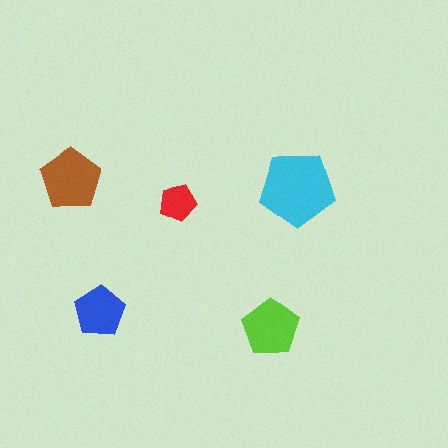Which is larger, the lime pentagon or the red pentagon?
The lime one.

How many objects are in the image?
There are 5 objects in the image.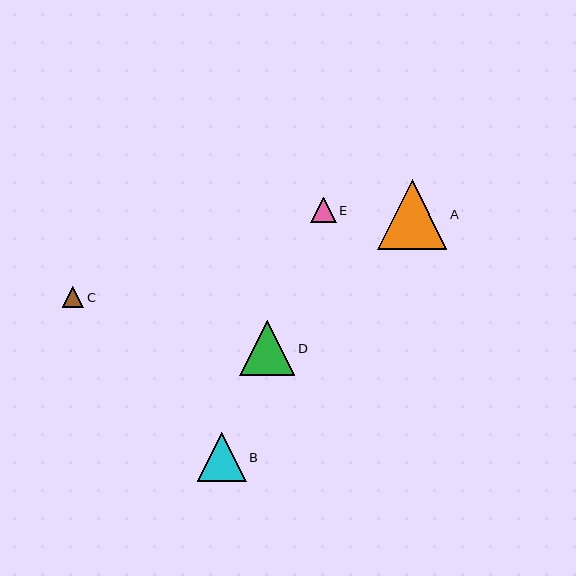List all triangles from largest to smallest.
From largest to smallest: A, D, B, E, C.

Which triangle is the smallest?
Triangle C is the smallest with a size of approximately 22 pixels.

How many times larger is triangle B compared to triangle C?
Triangle B is approximately 2.2 times the size of triangle C.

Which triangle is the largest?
Triangle A is the largest with a size of approximately 69 pixels.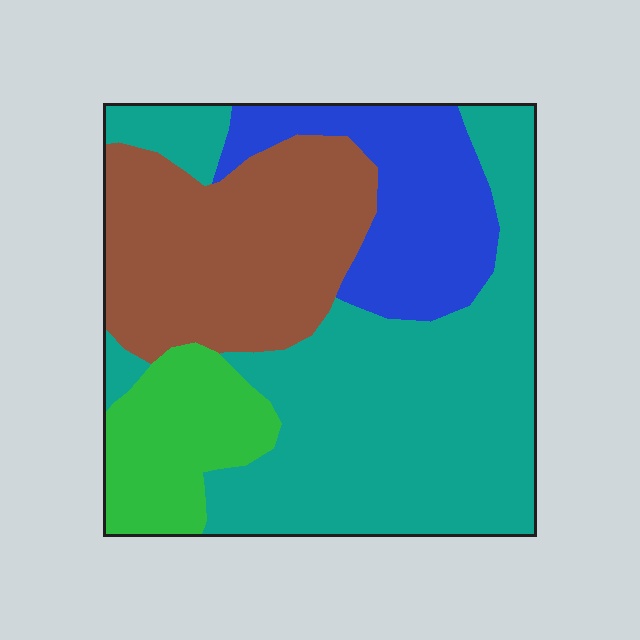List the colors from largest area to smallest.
From largest to smallest: teal, brown, blue, green.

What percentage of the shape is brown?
Brown covers 26% of the shape.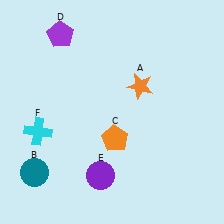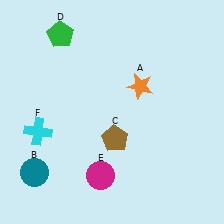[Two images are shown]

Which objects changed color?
C changed from orange to brown. D changed from purple to green. E changed from purple to magenta.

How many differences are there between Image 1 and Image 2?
There are 3 differences between the two images.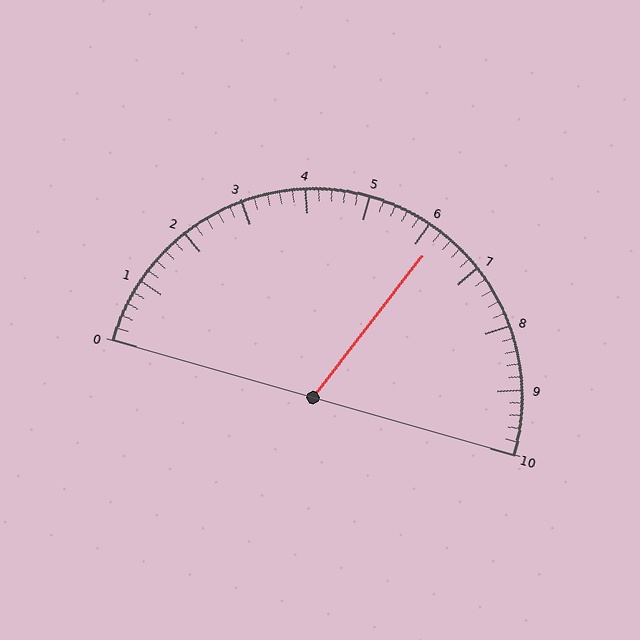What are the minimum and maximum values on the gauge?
The gauge ranges from 0 to 10.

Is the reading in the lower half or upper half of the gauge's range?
The reading is in the upper half of the range (0 to 10).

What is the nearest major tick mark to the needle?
The nearest major tick mark is 6.